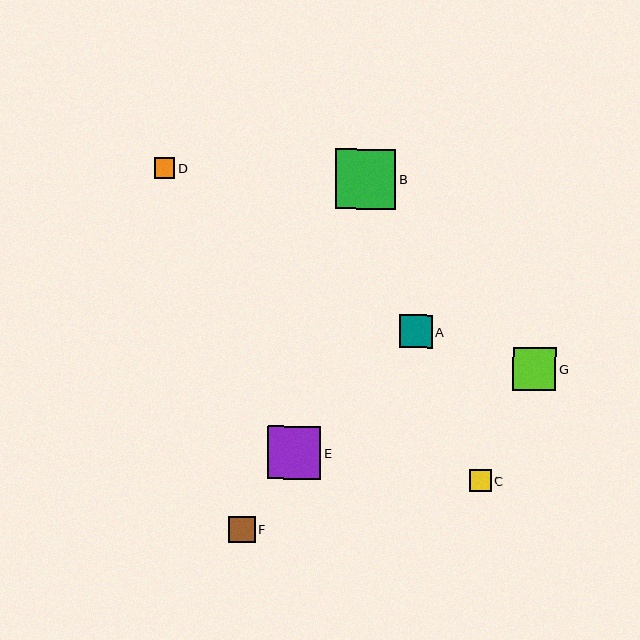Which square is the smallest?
Square D is the smallest with a size of approximately 21 pixels.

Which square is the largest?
Square B is the largest with a size of approximately 60 pixels.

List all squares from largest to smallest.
From largest to smallest: B, E, G, A, F, C, D.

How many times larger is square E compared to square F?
Square E is approximately 2.0 times the size of square F.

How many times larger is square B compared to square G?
Square B is approximately 1.4 times the size of square G.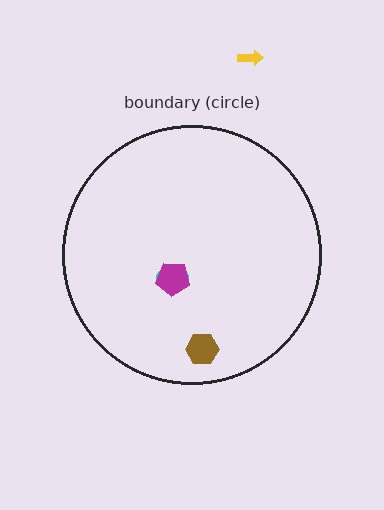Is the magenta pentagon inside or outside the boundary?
Inside.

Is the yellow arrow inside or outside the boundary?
Outside.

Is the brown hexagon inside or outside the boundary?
Inside.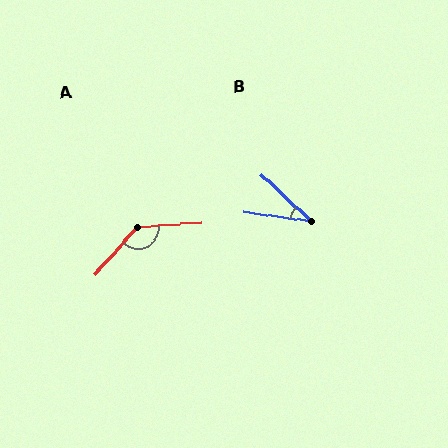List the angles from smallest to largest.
B (36°), A (136°).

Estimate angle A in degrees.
Approximately 136 degrees.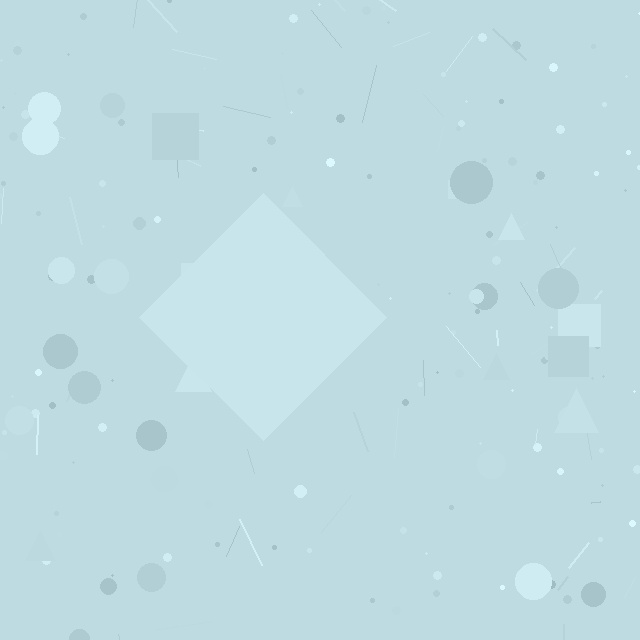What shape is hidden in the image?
A diamond is hidden in the image.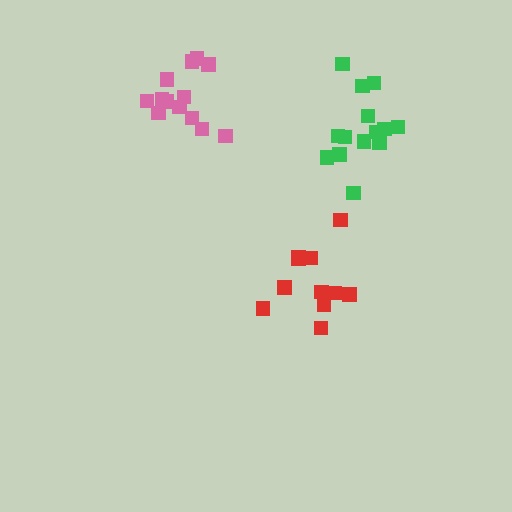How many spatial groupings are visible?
There are 3 spatial groupings.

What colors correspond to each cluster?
The clusters are colored: pink, red, green.